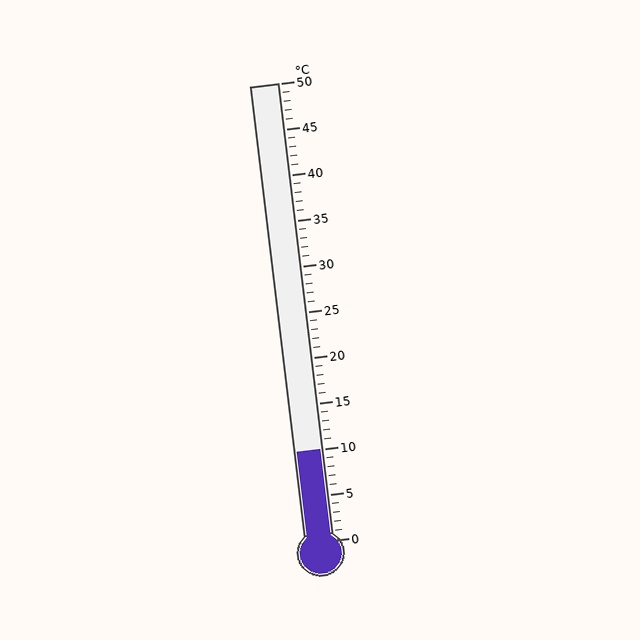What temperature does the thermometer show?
The thermometer shows approximately 10°C.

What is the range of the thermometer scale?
The thermometer scale ranges from 0°C to 50°C.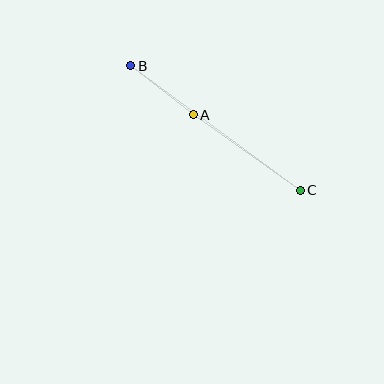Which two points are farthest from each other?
Points B and C are farthest from each other.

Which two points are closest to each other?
Points A and B are closest to each other.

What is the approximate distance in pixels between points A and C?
The distance between A and C is approximately 131 pixels.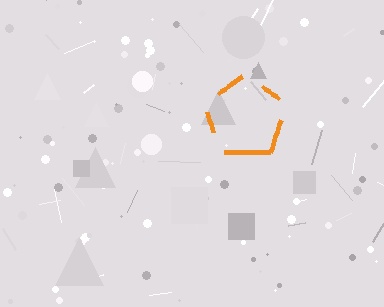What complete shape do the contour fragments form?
The contour fragments form a pentagon.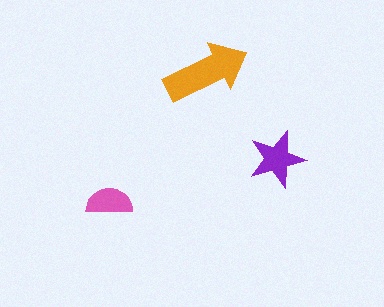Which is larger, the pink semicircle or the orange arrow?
The orange arrow.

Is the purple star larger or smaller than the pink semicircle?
Larger.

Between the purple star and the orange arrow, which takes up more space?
The orange arrow.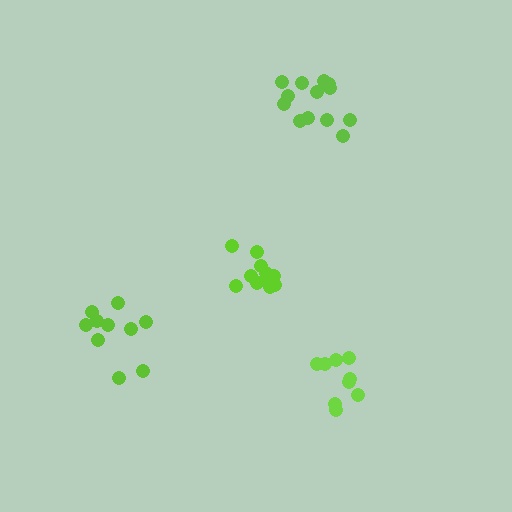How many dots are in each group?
Group 1: 11 dots, Group 2: 10 dots, Group 3: 9 dots, Group 4: 13 dots (43 total).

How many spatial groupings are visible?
There are 4 spatial groupings.